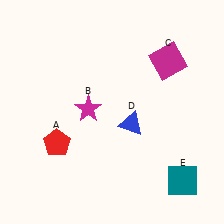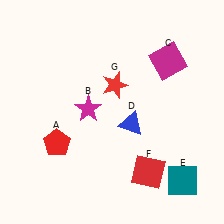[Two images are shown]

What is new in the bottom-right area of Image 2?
A red square (F) was added in the bottom-right area of Image 2.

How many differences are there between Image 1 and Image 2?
There are 2 differences between the two images.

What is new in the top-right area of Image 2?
A red star (G) was added in the top-right area of Image 2.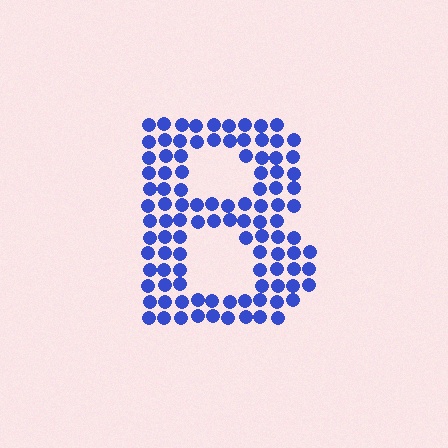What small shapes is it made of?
It is made of small circles.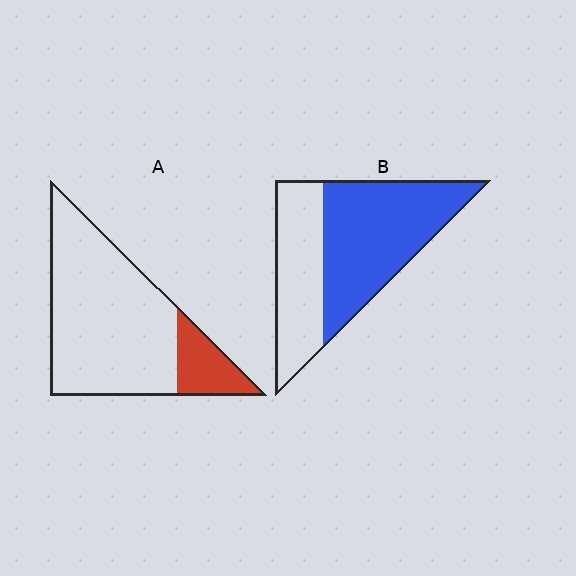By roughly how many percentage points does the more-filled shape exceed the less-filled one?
By roughly 45 percentage points (B over A).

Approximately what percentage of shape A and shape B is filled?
A is approximately 15% and B is approximately 60%.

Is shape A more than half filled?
No.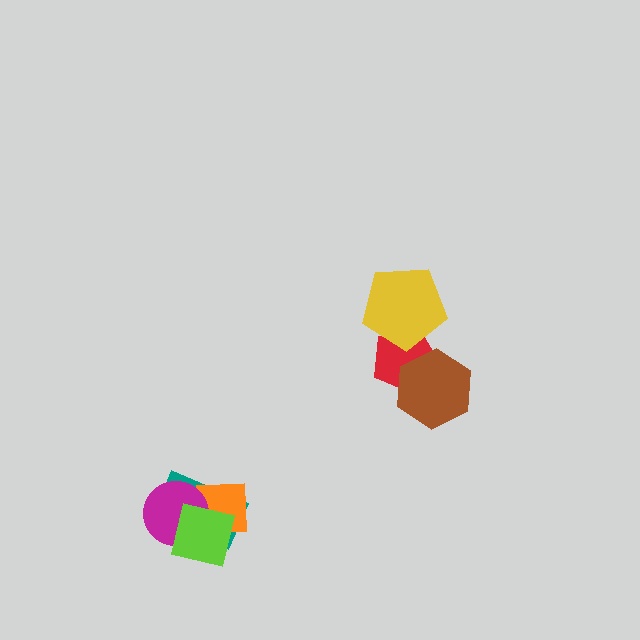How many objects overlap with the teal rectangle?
3 objects overlap with the teal rectangle.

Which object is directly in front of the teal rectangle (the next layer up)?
The orange square is directly in front of the teal rectangle.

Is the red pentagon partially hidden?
Yes, it is partially covered by another shape.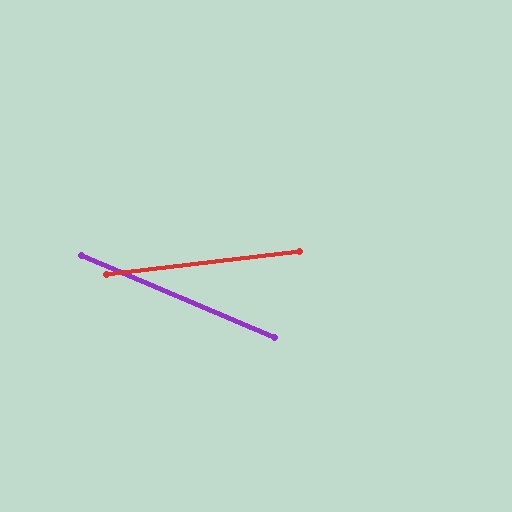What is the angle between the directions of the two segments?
Approximately 30 degrees.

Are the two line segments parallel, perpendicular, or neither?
Neither parallel nor perpendicular — they differ by about 30°.